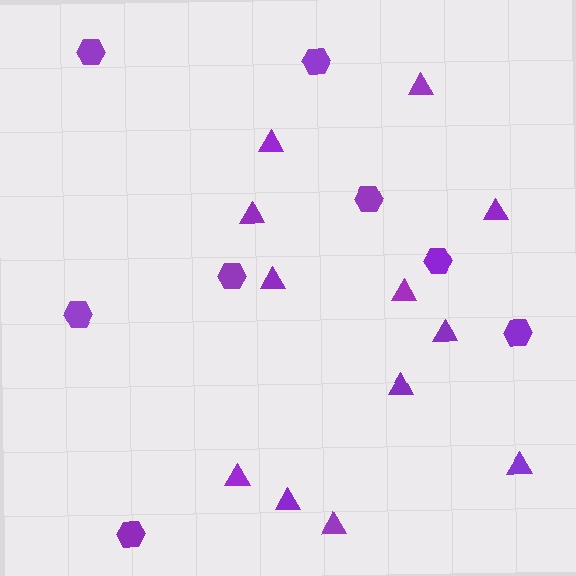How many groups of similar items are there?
There are 2 groups: one group of triangles (12) and one group of hexagons (8).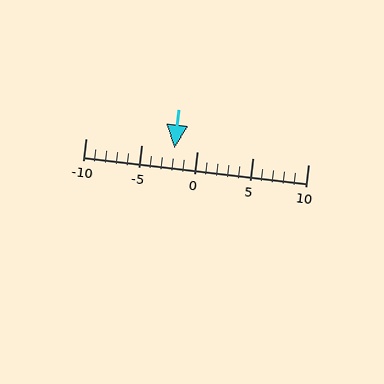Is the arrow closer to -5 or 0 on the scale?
The arrow is closer to 0.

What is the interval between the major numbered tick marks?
The major tick marks are spaced 5 units apart.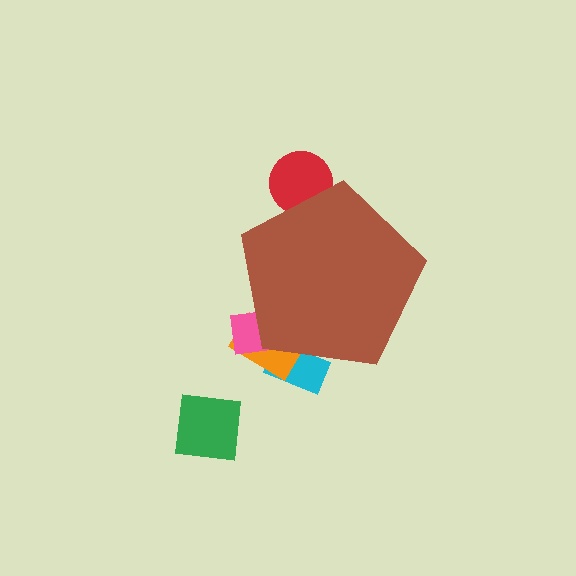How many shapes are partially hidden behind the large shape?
4 shapes are partially hidden.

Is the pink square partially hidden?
Yes, the pink square is partially hidden behind the brown pentagon.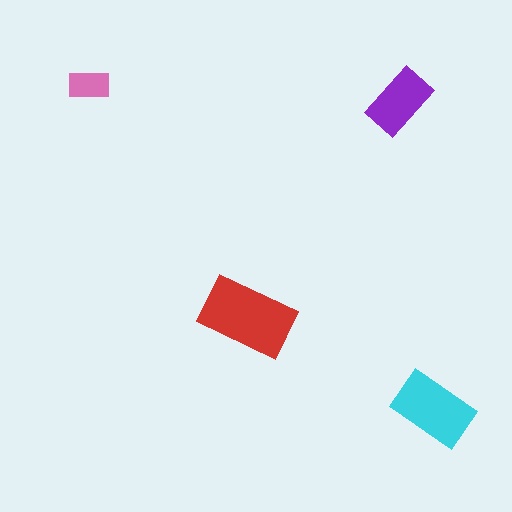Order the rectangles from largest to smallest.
the red one, the cyan one, the purple one, the pink one.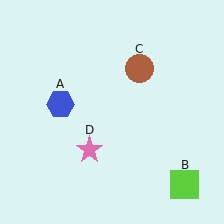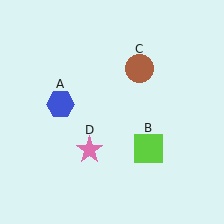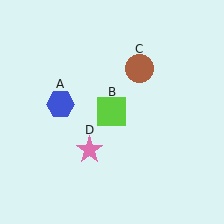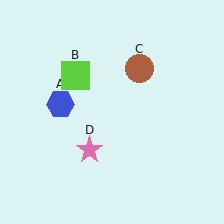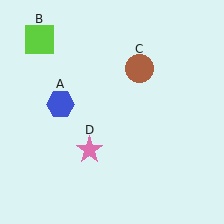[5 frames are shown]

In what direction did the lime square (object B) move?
The lime square (object B) moved up and to the left.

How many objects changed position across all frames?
1 object changed position: lime square (object B).